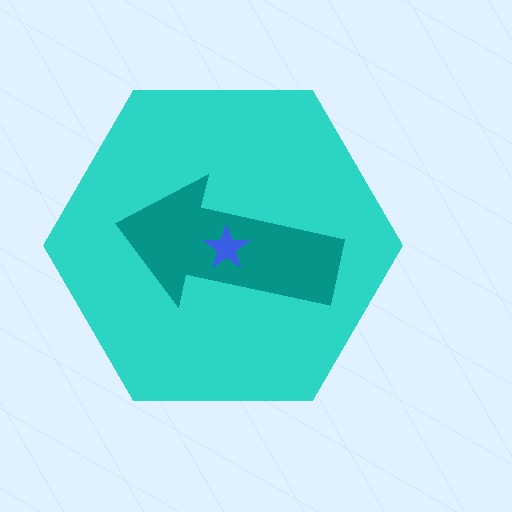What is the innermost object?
The blue star.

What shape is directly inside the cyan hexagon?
The teal arrow.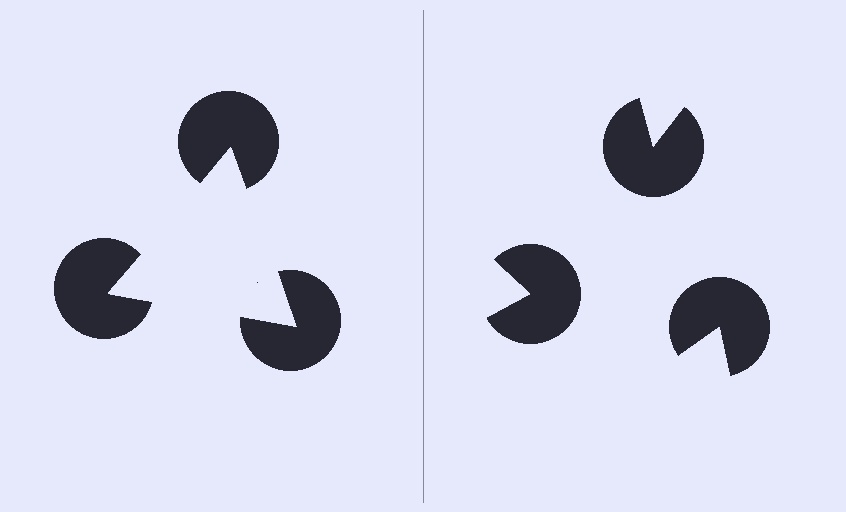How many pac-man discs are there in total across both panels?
6 — 3 on each side.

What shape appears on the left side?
An illusory triangle.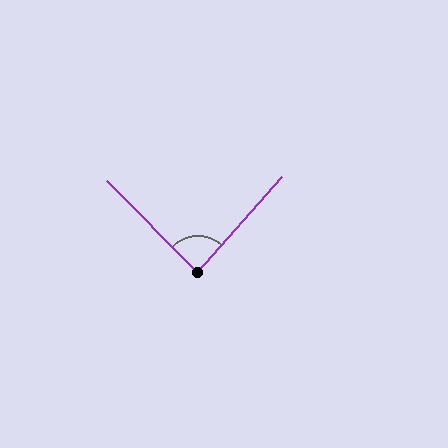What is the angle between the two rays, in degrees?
Approximately 86 degrees.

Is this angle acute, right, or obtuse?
It is approximately a right angle.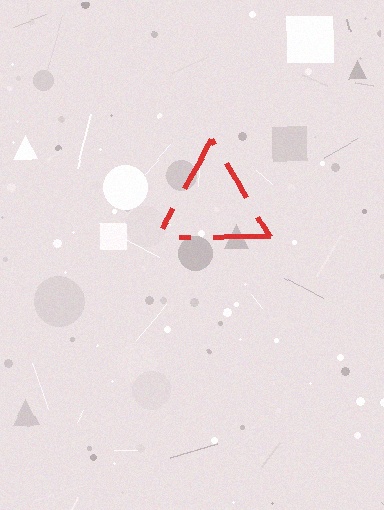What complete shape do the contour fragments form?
The contour fragments form a triangle.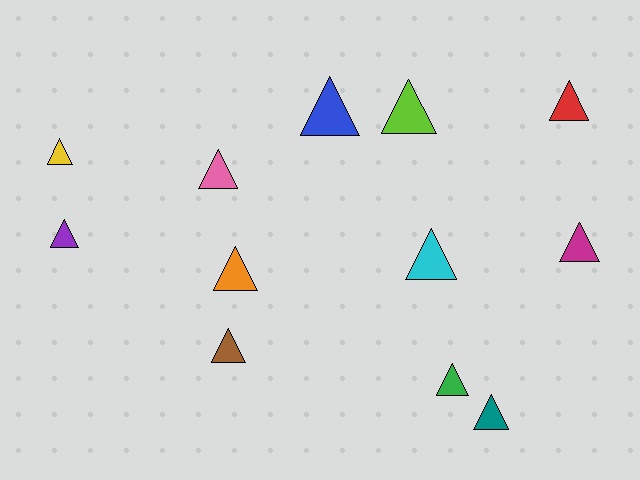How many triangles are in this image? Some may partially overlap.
There are 12 triangles.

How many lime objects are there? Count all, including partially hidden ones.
There is 1 lime object.